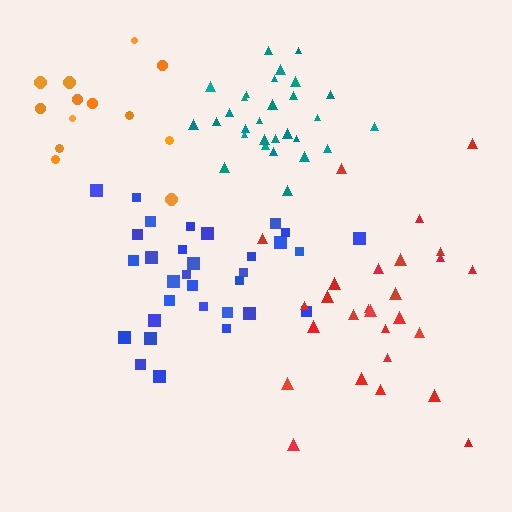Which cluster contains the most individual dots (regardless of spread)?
Blue (32).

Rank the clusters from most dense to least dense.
teal, blue, orange, red.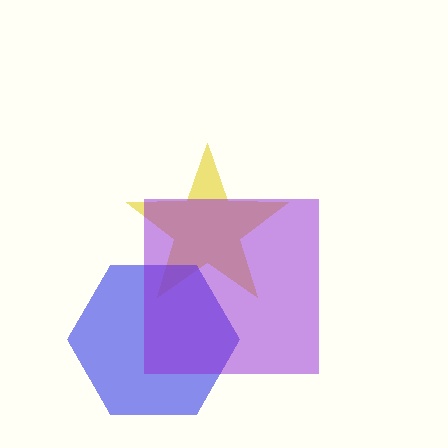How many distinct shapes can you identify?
There are 3 distinct shapes: a yellow star, a blue hexagon, a purple square.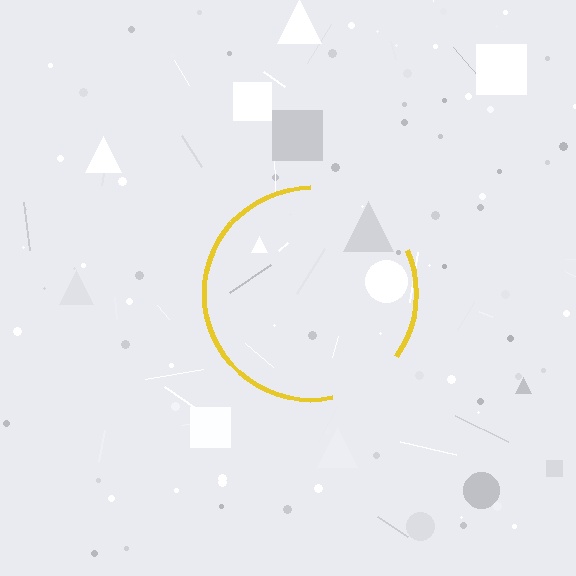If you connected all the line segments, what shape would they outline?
They would outline a circle.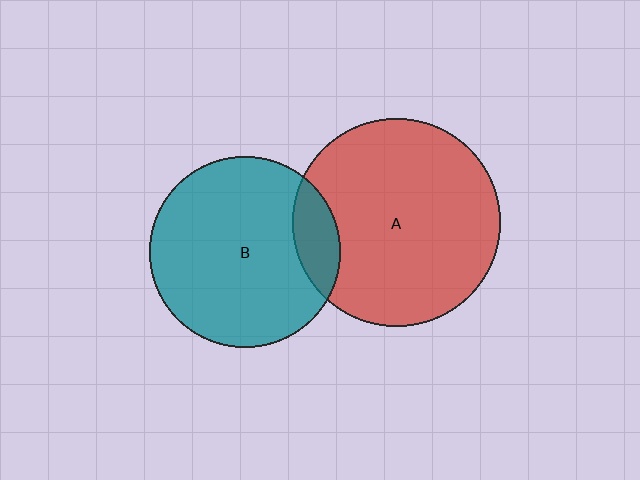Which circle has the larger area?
Circle A (red).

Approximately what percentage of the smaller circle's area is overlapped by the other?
Approximately 15%.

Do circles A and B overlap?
Yes.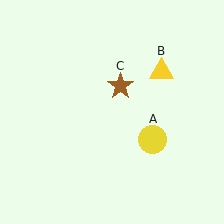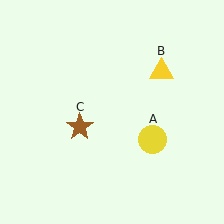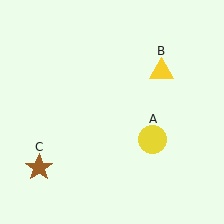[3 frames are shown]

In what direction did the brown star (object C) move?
The brown star (object C) moved down and to the left.